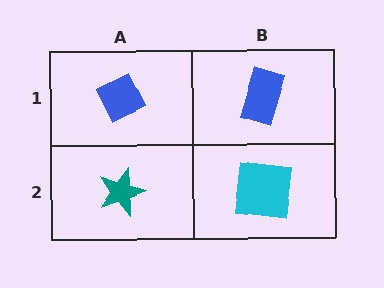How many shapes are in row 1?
2 shapes.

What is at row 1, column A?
A blue diamond.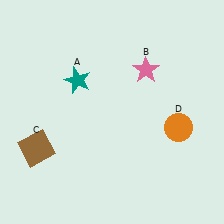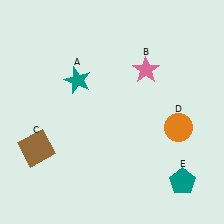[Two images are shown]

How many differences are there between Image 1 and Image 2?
There is 1 difference between the two images.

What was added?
A teal pentagon (E) was added in Image 2.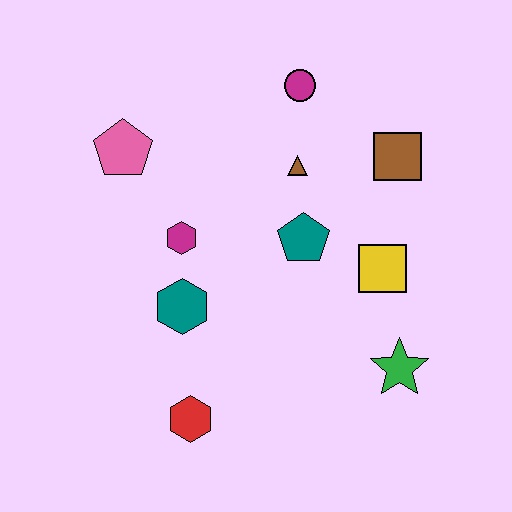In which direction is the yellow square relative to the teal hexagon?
The yellow square is to the right of the teal hexagon.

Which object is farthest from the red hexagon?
The magenta circle is farthest from the red hexagon.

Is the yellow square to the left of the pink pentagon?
No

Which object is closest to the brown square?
The brown triangle is closest to the brown square.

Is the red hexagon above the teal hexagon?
No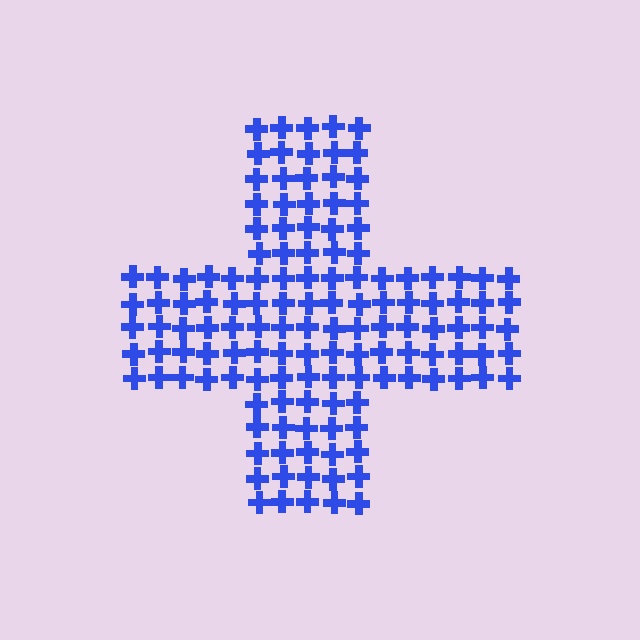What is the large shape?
The large shape is a cross.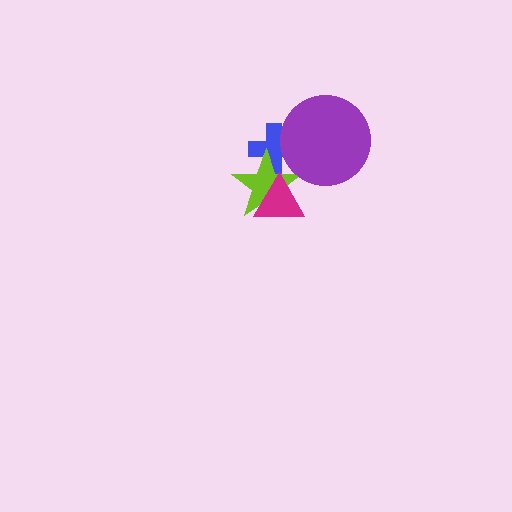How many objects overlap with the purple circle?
1 object overlaps with the purple circle.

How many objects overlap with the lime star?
2 objects overlap with the lime star.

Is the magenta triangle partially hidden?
No, no other shape covers it.